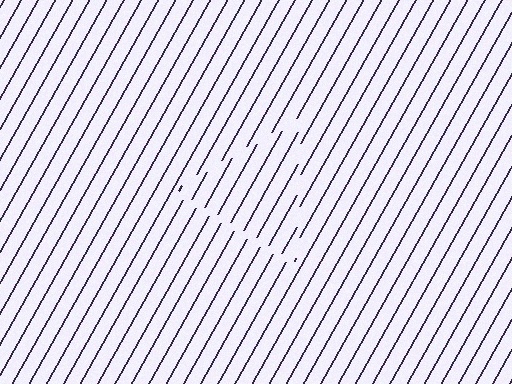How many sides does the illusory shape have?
3 sides — the line-ends trace a triangle.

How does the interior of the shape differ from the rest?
The interior of the shape contains the same grating, shifted by half a period — the contour is defined by the phase discontinuity where line-ends from the inner and outer gratings abut.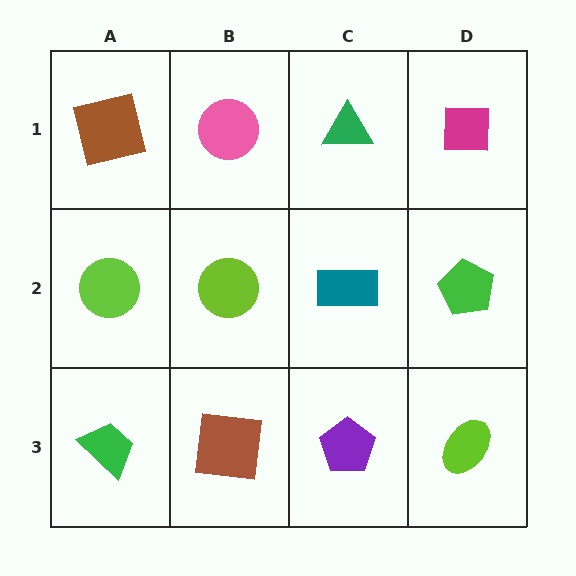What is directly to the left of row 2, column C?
A lime circle.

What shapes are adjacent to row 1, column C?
A teal rectangle (row 2, column C), a pink circle (row 1, column B), a magenta square (row 1, column D).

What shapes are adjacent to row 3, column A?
A lime circle (row 2, column A), a brown square (row 3, column B).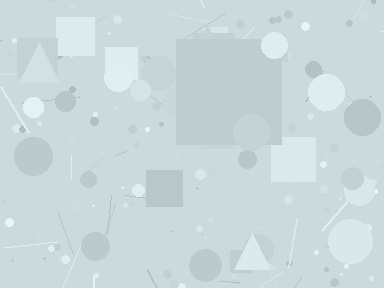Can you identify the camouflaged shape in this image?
The camouflaged shape is a square.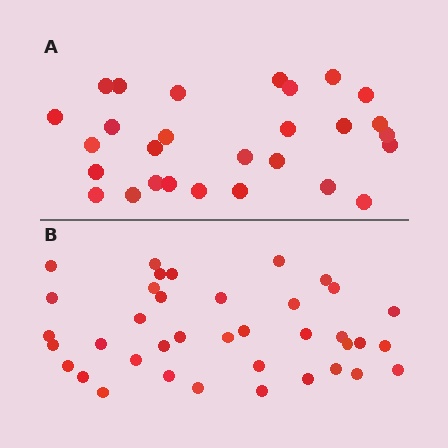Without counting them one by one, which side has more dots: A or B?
Region B (the bottom region) has more dots.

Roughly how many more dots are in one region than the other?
Region B has roughly 10 or so more dots than region A.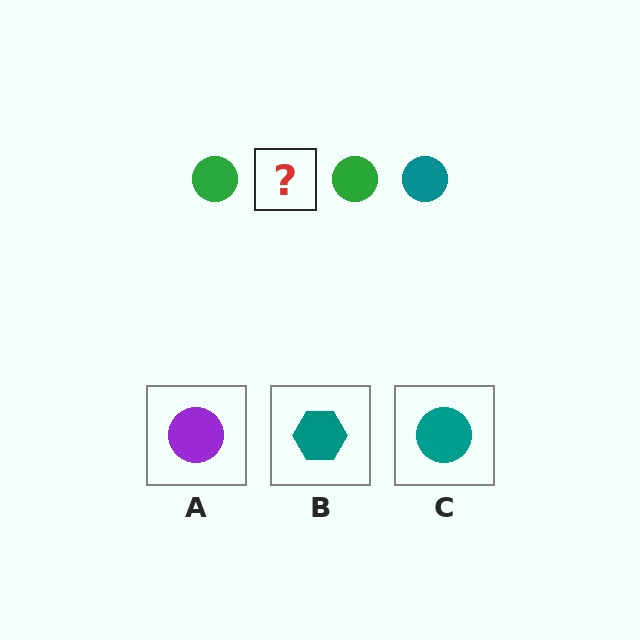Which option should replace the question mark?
Option C.